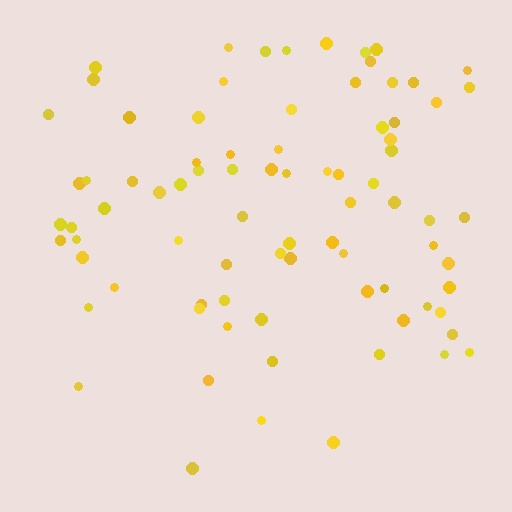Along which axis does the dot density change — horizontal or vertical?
Vertical.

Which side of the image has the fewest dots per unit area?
The bottom.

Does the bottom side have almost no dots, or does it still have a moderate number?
Still a moderate number, just noticeably fewer than the top.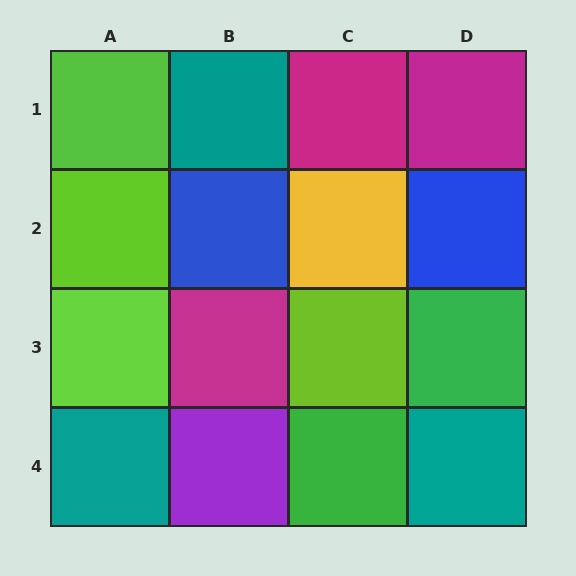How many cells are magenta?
3 cells are magenta.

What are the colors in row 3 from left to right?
Lime, magenta, lime, green.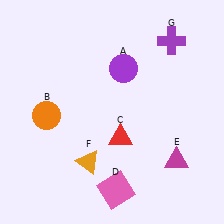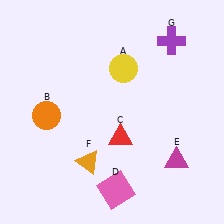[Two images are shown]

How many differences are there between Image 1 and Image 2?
There is 1 difference between the two images.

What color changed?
The circle (A) changed from purple in Image 1 to yellow in Image 2.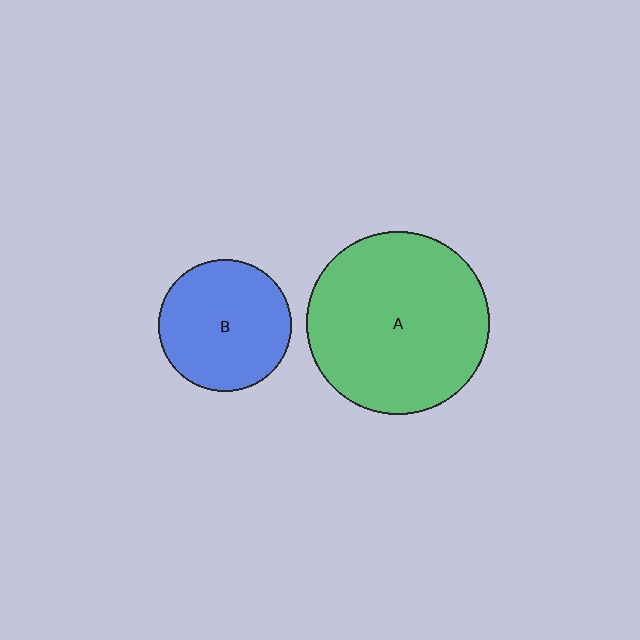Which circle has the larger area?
Circle A (green).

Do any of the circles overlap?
No, none of the circles overlap.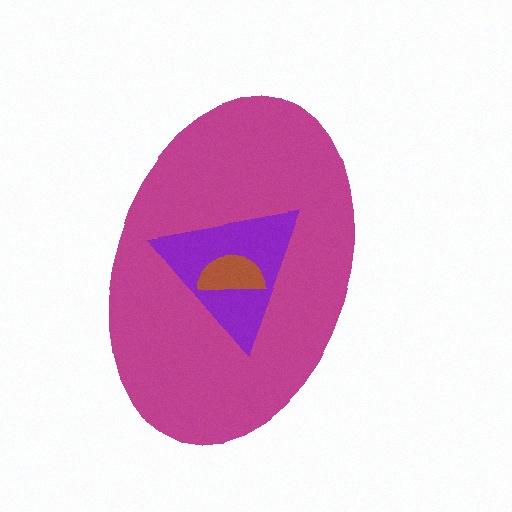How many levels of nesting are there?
3.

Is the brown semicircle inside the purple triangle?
Yes.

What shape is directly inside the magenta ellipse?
The purple triangle.